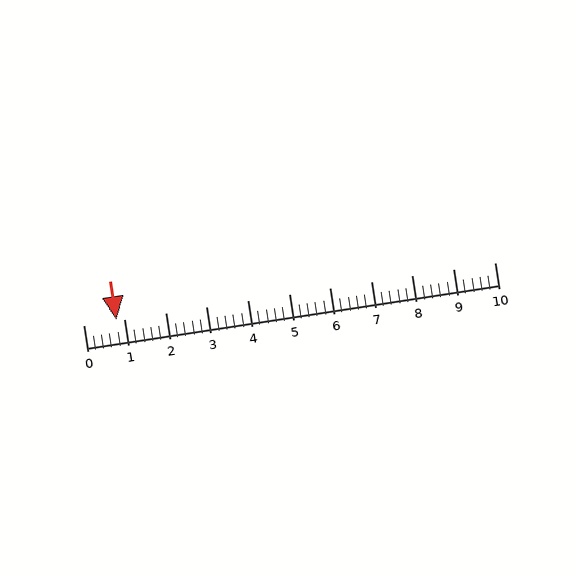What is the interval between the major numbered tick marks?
The major tick marks are spaced 1 units apart.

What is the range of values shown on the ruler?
The ruler shows values from 0 to 10.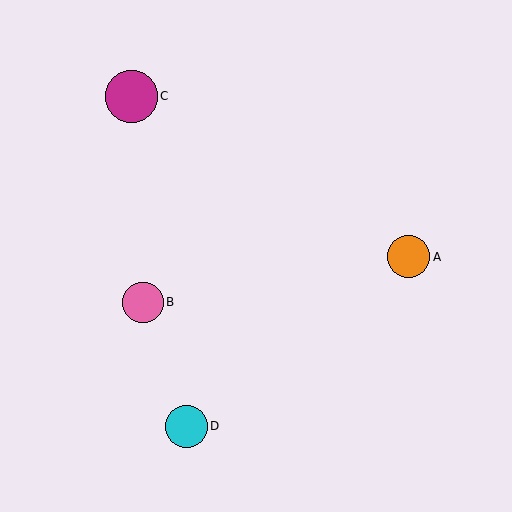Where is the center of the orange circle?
The center of the orange circle is at (409, 257).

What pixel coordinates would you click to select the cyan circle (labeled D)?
Click at (187, 426) to select the cyan circle D.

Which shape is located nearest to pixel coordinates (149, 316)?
The pink circle (labeled B) at (143, 302) is nearest to that location.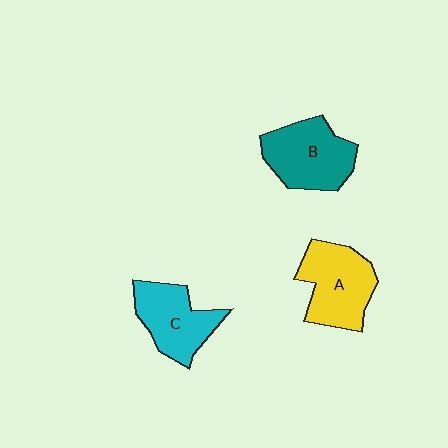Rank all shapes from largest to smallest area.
From largest to smallest: A (yellow), B (teal), C (cyan).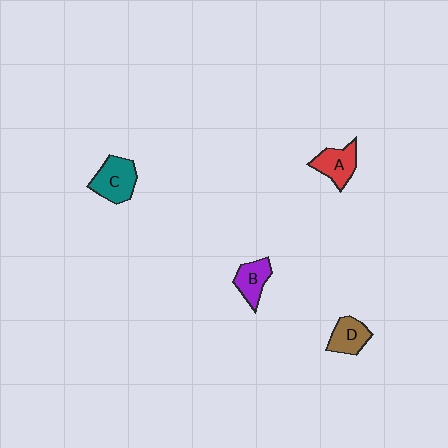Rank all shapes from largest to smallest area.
From largest to smallest: C (teal), A (red), D (brown), B (purple).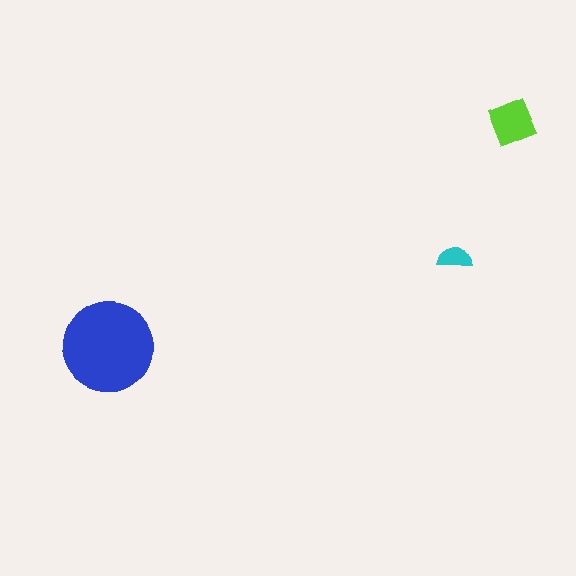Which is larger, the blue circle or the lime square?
The blue circle.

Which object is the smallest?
The cyan semicircle.